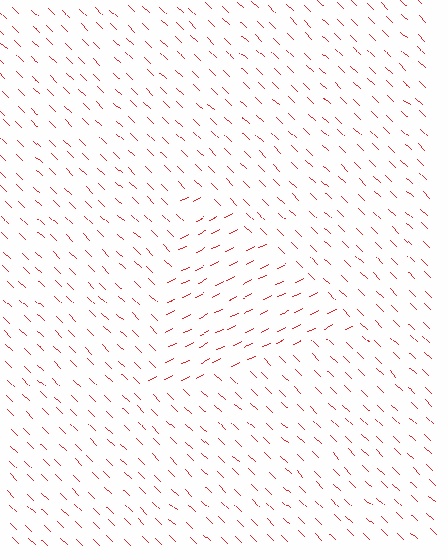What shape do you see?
I see a triangle.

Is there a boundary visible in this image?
Yes, there is a texture boundary formed by a change in line orientation.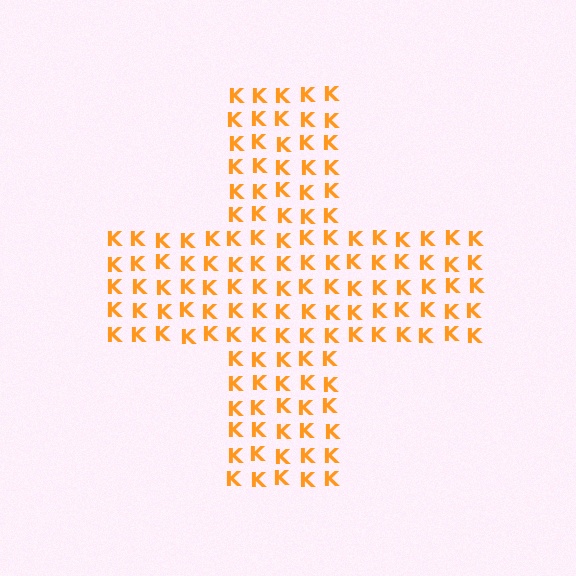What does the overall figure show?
The overall figure shows a cross.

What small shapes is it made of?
It is made of small letter K's.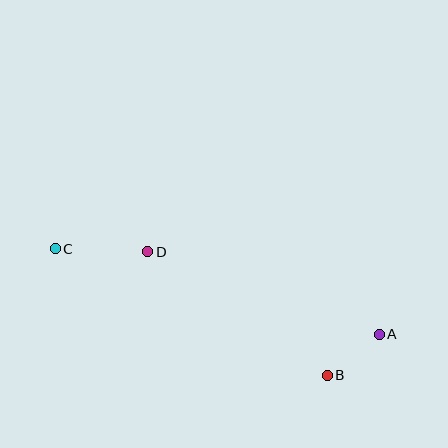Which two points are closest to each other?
Points A and B are closest to each other.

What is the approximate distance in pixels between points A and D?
The distance between A and D is approximately 246 pixels.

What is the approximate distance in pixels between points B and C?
The distance between B and C is approximately 299 pixels.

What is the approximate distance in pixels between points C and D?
The distance between C and D is approximately 92 pixels.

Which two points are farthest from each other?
Points A and C are farthest from each other.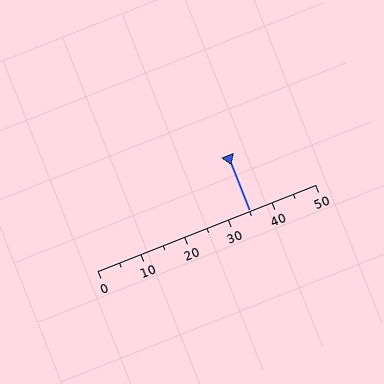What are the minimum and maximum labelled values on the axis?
The axis runs from 0 to 50.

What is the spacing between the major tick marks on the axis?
The major ticks are spaced 10 apart.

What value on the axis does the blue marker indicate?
The marker indicates approximately 35.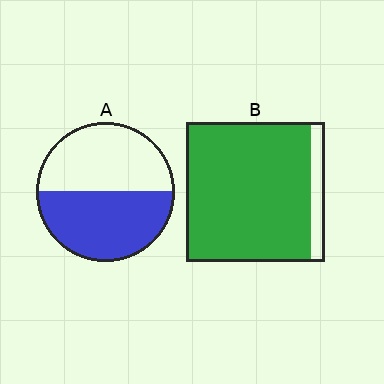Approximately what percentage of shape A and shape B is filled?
A is approximately 50% and B is approximately 90%.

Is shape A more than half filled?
Roughly half.